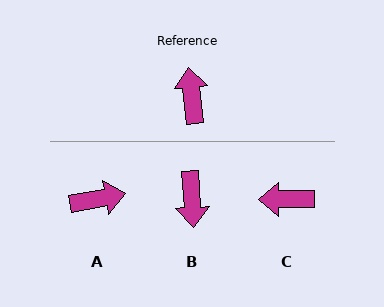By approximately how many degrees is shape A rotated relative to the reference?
Approximately 86 degrees clockwise.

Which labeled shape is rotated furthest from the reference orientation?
B, about 177 degrees away.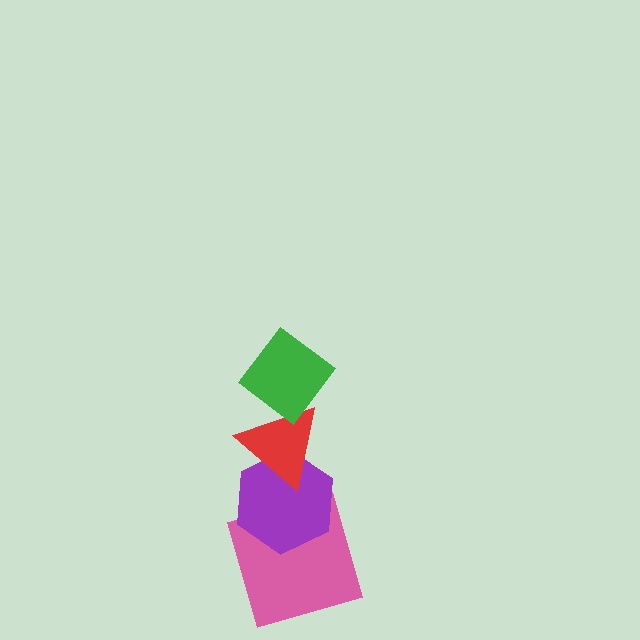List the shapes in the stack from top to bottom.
From top to bottom: the green diamond, the red triangle, the purple hexagon, the pink square.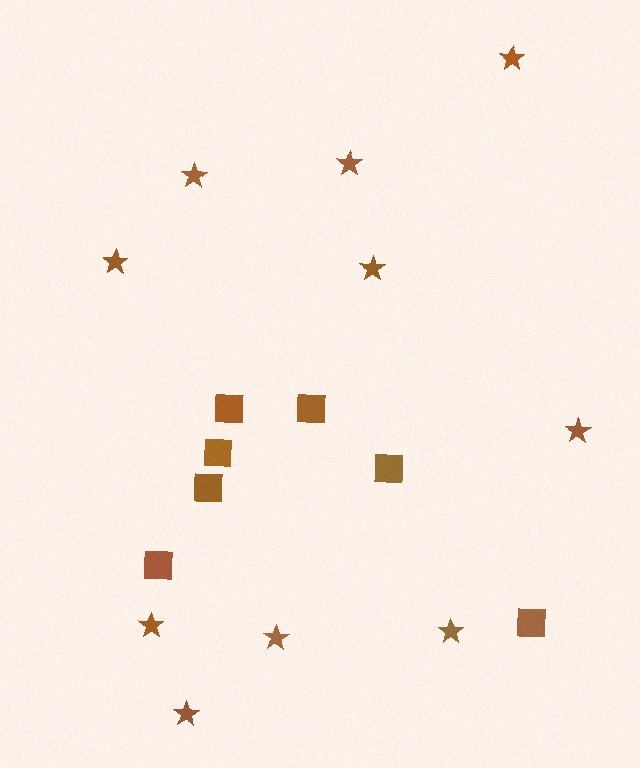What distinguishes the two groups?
There are 2 groups: one group of squares (7) and one group of stars (10).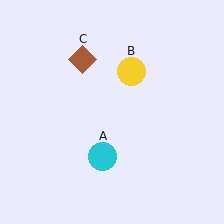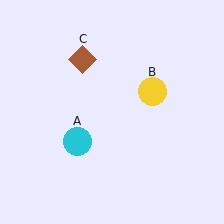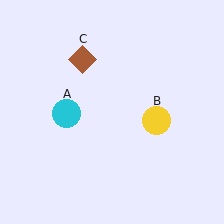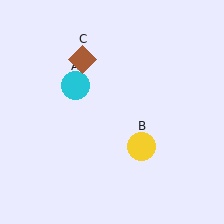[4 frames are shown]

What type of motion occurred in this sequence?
The cyan circle (object A), yellow circle (object B) rotated clockwise around the center of the scene.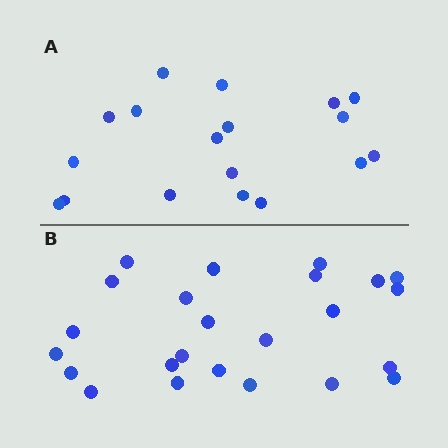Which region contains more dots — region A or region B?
Region B (the bottom region) has more dots.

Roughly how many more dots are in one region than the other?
Region B has about 6 more dots than region A.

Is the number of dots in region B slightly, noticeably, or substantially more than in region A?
Region B has noticeably more, but not dramatically so. The ratio is roughly 1.3 to 1.